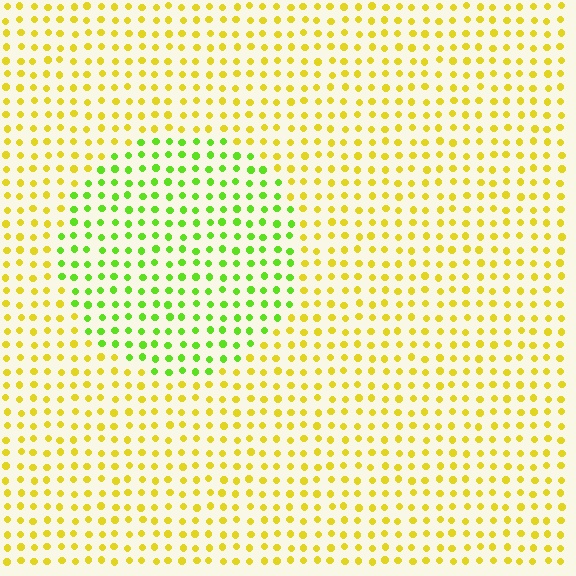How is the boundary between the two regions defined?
The boundary is defined purely by a slight shift in hue (about 45 degrees). Spacing, size, and orientation are identical on both sides.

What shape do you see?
I see a circle.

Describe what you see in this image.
The image is filled with small yellow elements in a uniform arrangement. A circle-shaped region is visible where the elements are tinted to a slightly different hue, forming a subtle color boundary.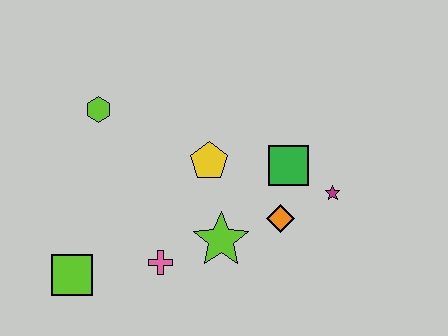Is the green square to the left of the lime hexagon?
No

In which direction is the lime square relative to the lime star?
The lime square is to the left of the lime star.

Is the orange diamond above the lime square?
Yes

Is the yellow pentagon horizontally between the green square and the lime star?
No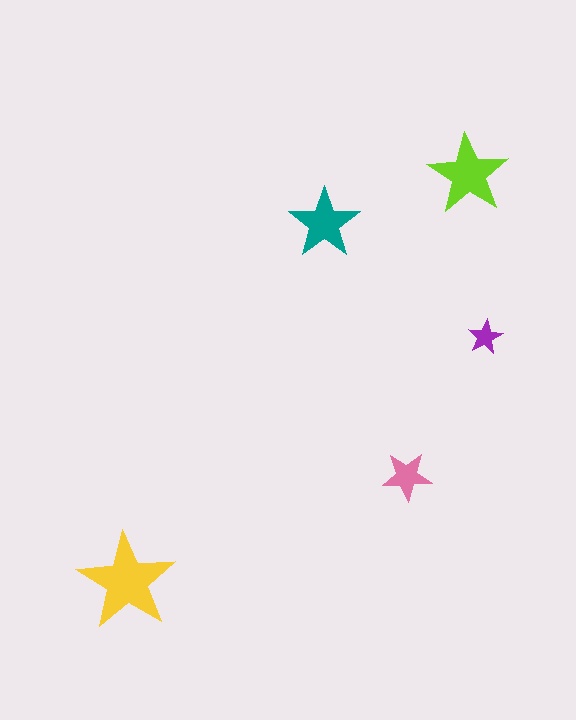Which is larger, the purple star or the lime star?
The lime one.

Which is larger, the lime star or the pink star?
The lime one.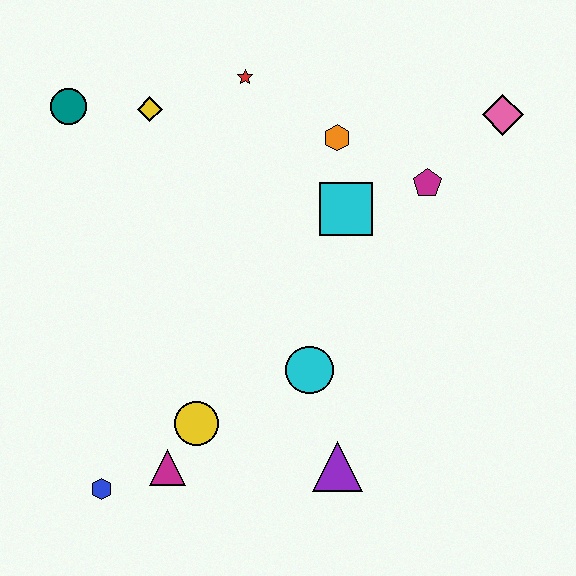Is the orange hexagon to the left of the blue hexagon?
No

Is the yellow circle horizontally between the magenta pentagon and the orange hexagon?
No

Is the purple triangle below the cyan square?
Yes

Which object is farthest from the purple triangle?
The teal circle is farthest from the purple triangle.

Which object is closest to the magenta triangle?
The yellow circle is closest to the magenta triangle.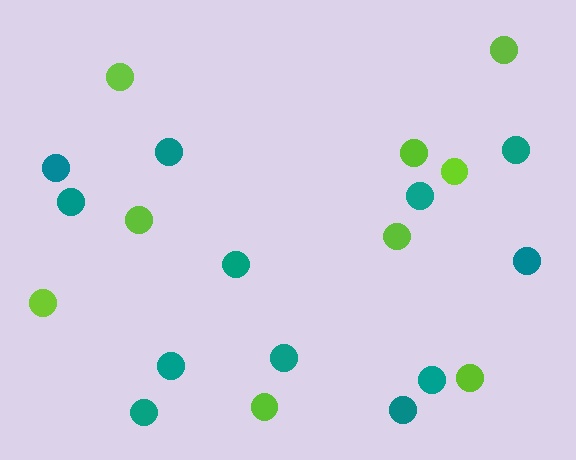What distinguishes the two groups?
There are 2 groups: one group of teal circles (12) and one group of lime circles (9).